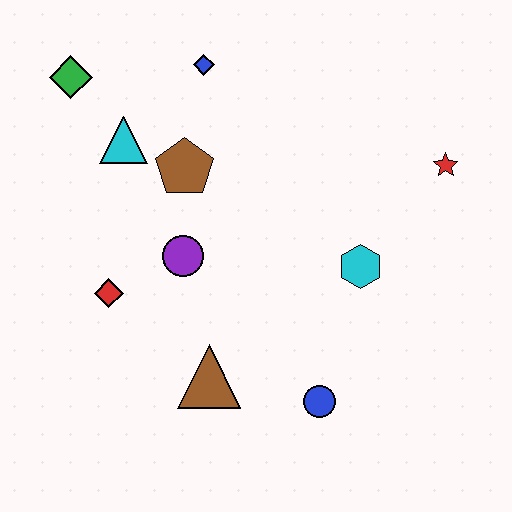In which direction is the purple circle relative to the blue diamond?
The purple circle is below the blue diamond.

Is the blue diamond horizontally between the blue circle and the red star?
No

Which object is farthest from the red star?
The green diamond is farthest from the red star.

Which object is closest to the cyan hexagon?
The red star is closest to the cyan hexagon.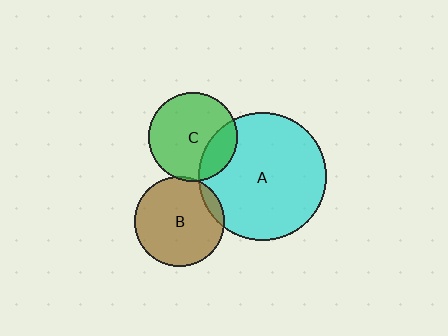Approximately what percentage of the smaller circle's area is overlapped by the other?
Approximately 5%.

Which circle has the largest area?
Circle A (cyan).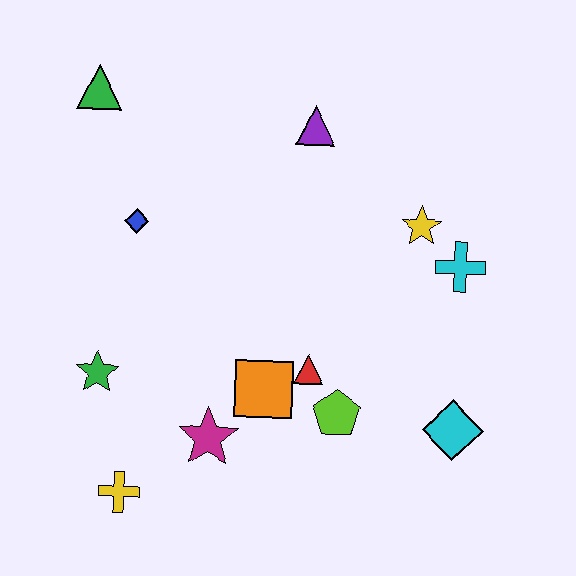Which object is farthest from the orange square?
The green triangle is farthest from the orange square.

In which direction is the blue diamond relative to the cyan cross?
The blue diamond is to the left of the cyan cross.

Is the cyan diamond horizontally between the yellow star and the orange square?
No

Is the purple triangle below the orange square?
No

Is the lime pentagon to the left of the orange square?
No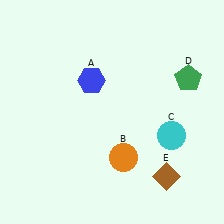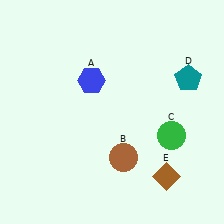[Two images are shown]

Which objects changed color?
B changed from orange to brown. C changed from cyan to green. D changed from green to teal.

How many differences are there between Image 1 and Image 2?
There are 3 differences between the two images.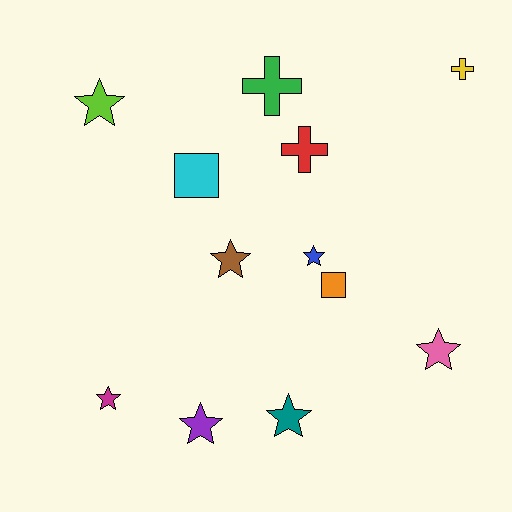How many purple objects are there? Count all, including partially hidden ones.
There is 1 purple object.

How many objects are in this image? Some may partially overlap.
There are 12 objects.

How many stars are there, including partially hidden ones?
There are 7 stars.